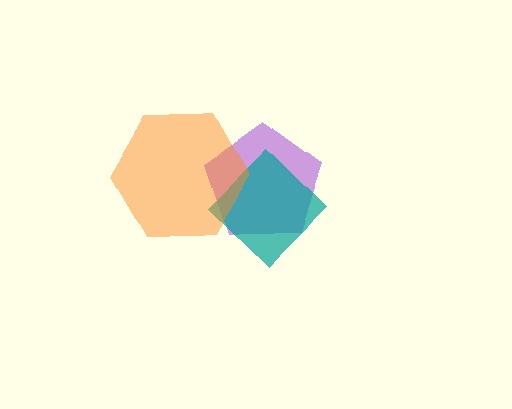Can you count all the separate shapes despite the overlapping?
Yes, there are 3 separate shapes.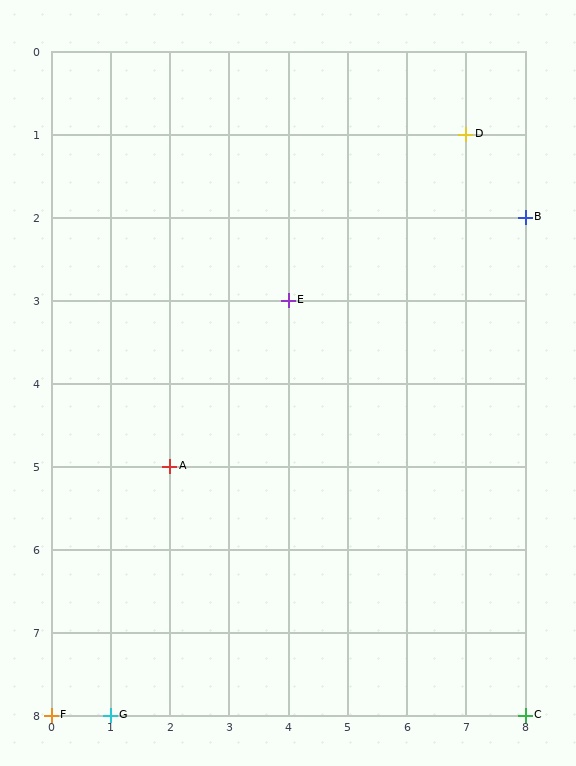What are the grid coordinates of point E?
Point E is at grid coordinates (4, 3).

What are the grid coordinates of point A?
Point A is at grid coordinates (2, 5).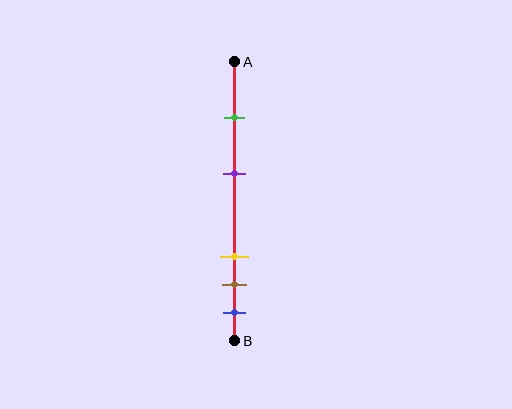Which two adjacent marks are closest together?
The brown and blue marks are the closest adjacent pair.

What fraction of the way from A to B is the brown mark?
The brown mark is approximately 80% (0.8) of the way from A to B.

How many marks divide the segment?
There are 5 marks dividing the segment.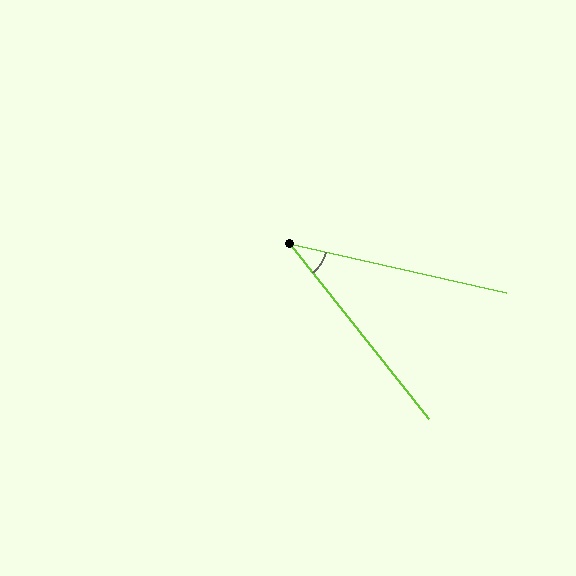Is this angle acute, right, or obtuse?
It is acute.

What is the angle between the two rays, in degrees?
Approximately 39 degrees.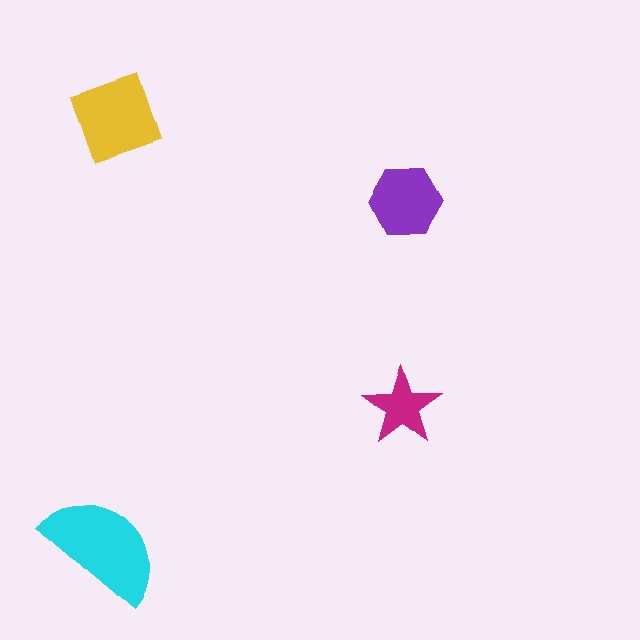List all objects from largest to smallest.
The cyan semicircle, the yellow diamond, the purple hexagon, the magenta star.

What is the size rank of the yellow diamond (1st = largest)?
2nd.